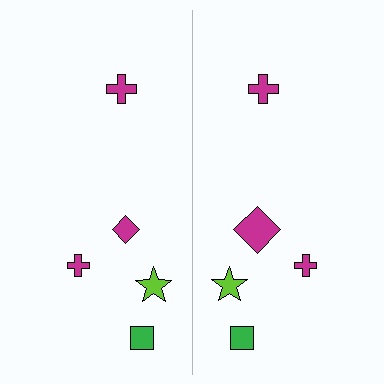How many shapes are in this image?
There are 10 shapes in this image.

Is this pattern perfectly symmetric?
No, the pattern is not perfectly symmetric. The magenta diamond on the right side has a different size than its mirror counterpart.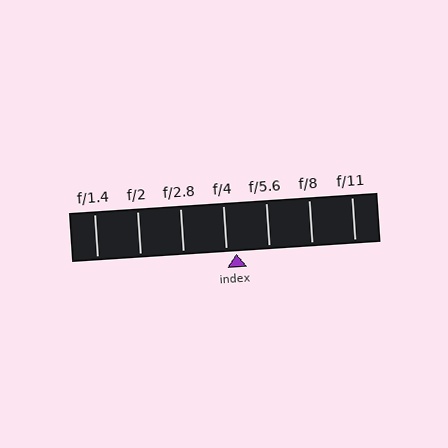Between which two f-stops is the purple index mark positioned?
The index mark is between f/4 and f/5.6.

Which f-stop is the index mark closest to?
The index mark is closest to f/4.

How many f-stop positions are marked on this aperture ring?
There are 7 f-stop positions marked.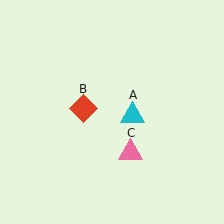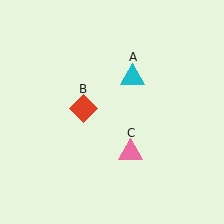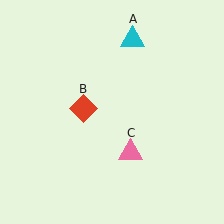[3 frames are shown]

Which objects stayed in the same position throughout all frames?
Red diamond (object B) and pink triangle (object C) remained stationary.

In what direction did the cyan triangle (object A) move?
The cyan triangle (object A) moved up.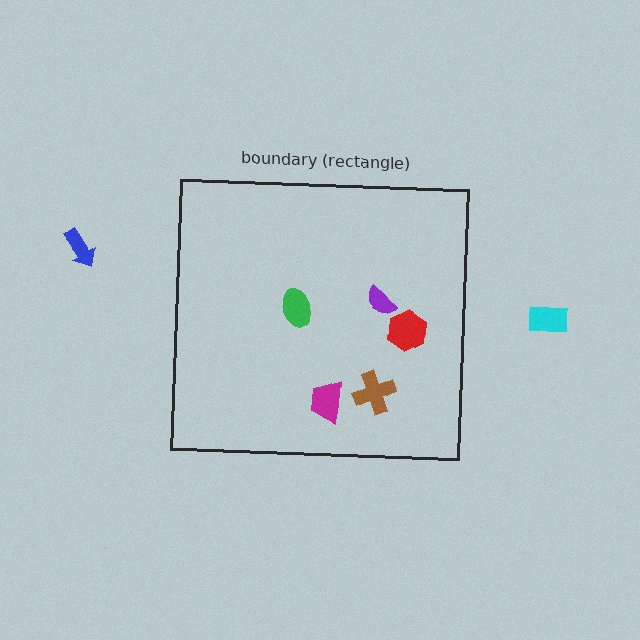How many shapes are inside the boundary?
5 inside, 2 outside.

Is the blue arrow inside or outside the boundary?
Outside.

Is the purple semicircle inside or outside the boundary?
Inside.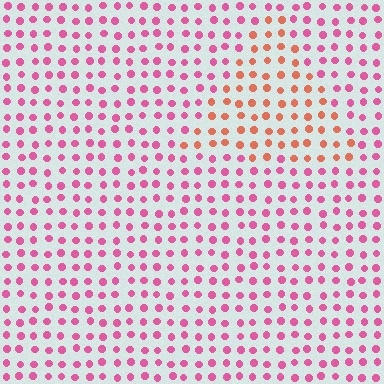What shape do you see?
I see a triangle.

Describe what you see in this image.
The image is filled with small pink elements in a uniform arrangement. A triangle-shaped region is visible where the elements are tinted to a slightly different hue, forming a subtle color boundary.